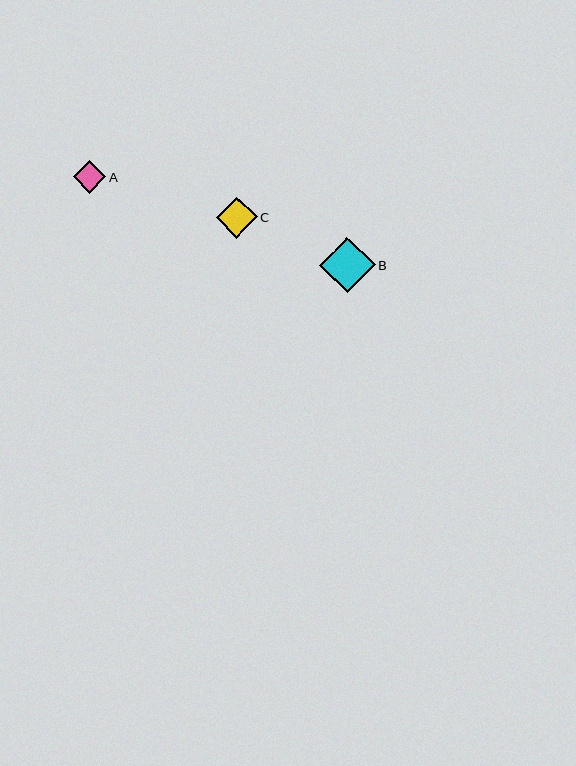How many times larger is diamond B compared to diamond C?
Diamond B is approximately 1.4 times the size of diamond C.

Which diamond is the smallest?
Diamond A is the smallest with a size of approximately 32 pixels.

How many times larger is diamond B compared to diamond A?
Diamond B is approximately 1.7 times the size of diamond A.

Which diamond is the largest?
Diamond B is the largest with a size of approximately 55 pixels.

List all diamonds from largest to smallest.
From largest to smallest: B, C, A.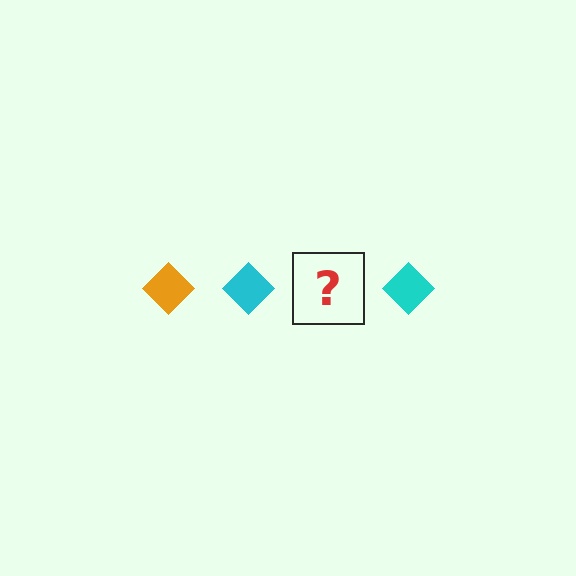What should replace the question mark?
The question mark should be replaced with an orange diamond.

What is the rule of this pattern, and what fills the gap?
The rule is that the pattern cycles through orange, cyan diamonds. The gap should be filled with an orange diamond.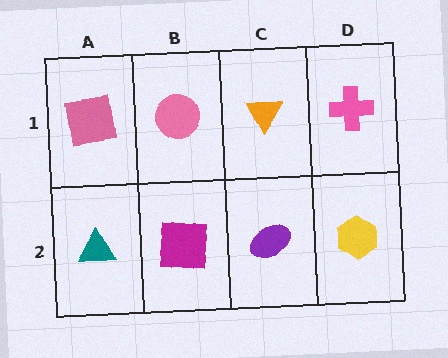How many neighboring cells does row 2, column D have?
2.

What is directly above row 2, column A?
A pink square.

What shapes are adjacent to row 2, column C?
An orange triangle (row 1, column C), a magenta square (row 2, column B), a yellow hexagon (row 2, column D).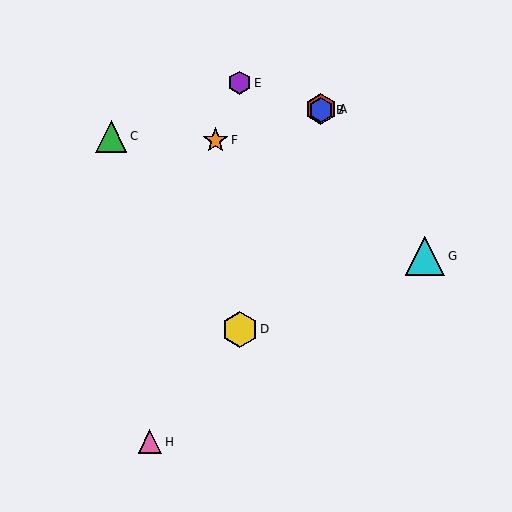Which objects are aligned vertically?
Objects A, B are aligned vertically.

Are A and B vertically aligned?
Yes, both are at x≈321.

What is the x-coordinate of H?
Object H is at x≈150.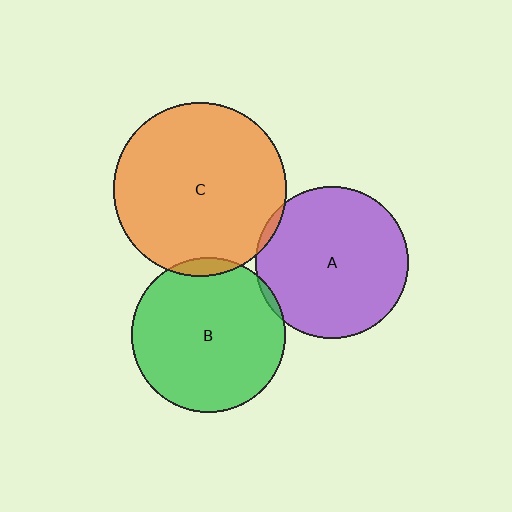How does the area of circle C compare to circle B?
Approximately 1.3 times.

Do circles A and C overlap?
Yes.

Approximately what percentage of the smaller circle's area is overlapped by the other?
Approximately 5%.